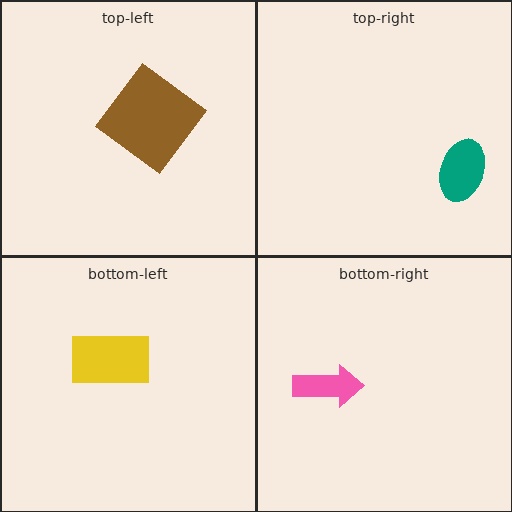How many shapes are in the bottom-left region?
1.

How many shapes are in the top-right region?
1.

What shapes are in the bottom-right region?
The pink arrow.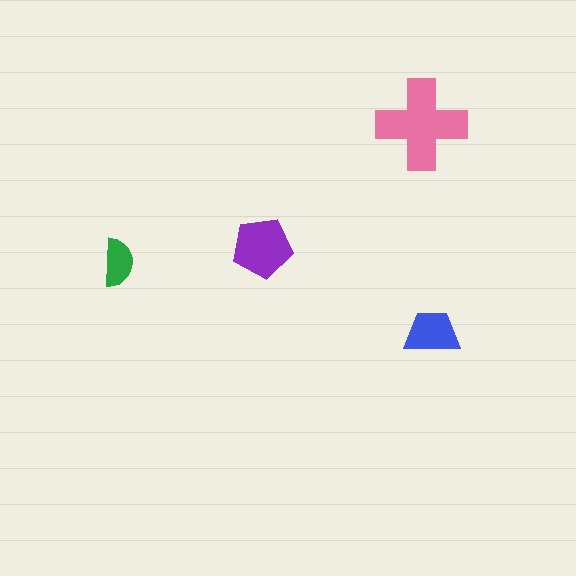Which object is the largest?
The pink cross.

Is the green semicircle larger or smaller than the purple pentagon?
Smaller.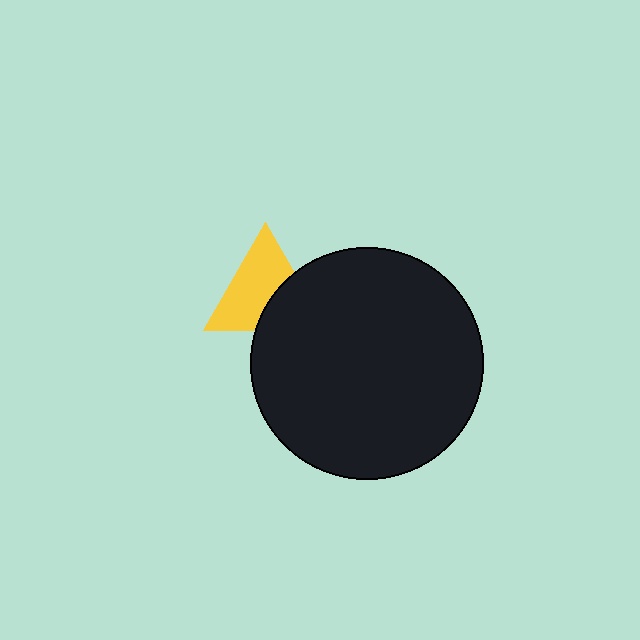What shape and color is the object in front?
The object in front is a black circle.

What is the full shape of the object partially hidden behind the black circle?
The partially hidden object is a yellow triangle.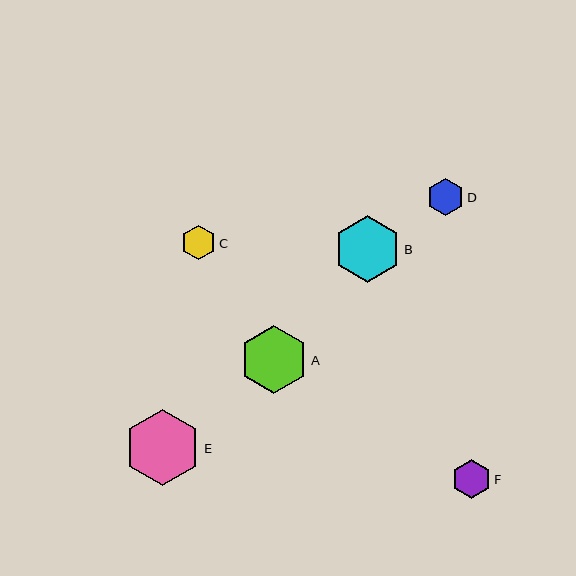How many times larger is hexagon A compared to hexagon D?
Hexagon A is approximately 1.8 times the size of hexagon D.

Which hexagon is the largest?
Hexagon E is the largest with a size of approximately 76 pixels.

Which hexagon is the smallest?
Hexagon C is the smallest with a size of approximately 35 pixels.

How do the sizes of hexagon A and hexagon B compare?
Hexagon A and hexagon B are approximately the same size.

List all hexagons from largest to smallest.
From largest to smallest: E, A, B, F, D, C.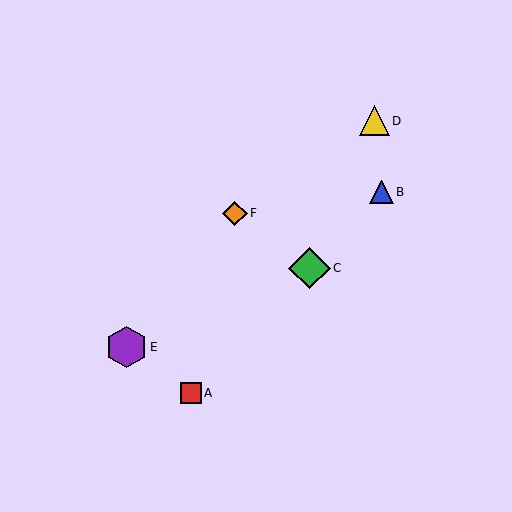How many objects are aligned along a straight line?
3 objects (A, B, C) are aligned along a straight line.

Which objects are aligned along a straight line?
Objects A, B, C are aligned along a straight line.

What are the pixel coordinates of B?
Object B is at (382, 192).